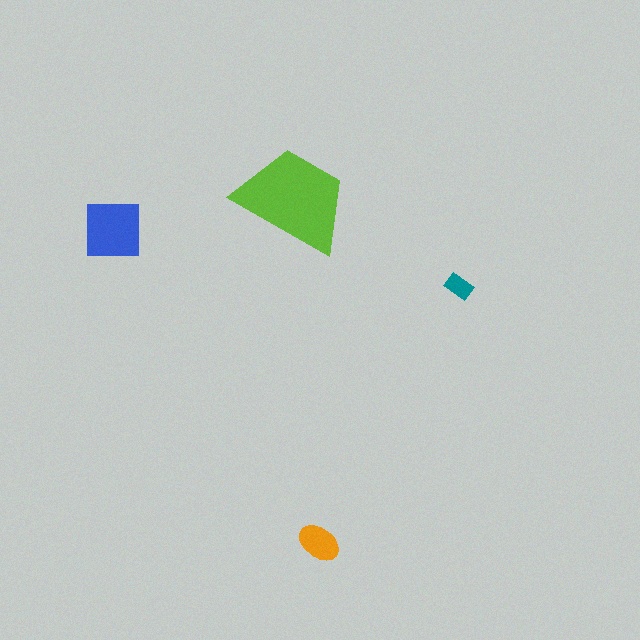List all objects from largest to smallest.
The lime trapezoid, the blue square, the orange ellipse, the teal rectangle.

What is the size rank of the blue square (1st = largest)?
2nd.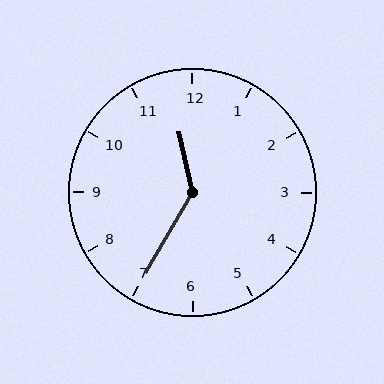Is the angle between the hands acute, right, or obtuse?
It is obtuse.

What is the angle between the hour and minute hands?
Approximately 138 degrees.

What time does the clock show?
11:35.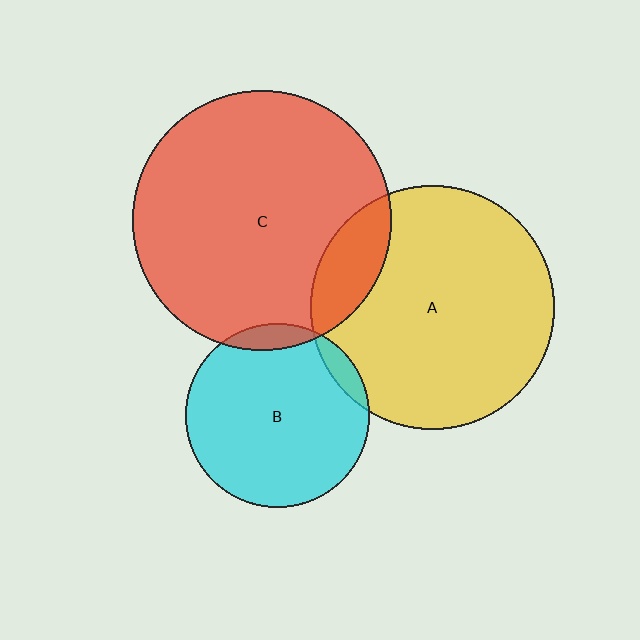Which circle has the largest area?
Circle C (red).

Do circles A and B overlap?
Yes.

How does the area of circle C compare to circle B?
Approximately 2.0 times.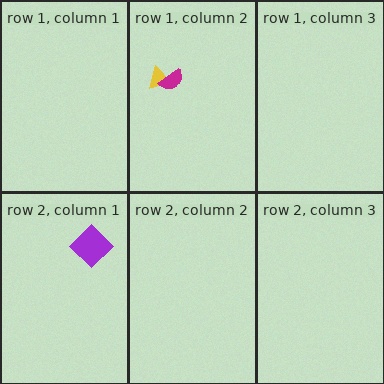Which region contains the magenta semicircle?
The row 1, column 2 region.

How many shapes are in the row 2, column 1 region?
1.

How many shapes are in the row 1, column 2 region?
2.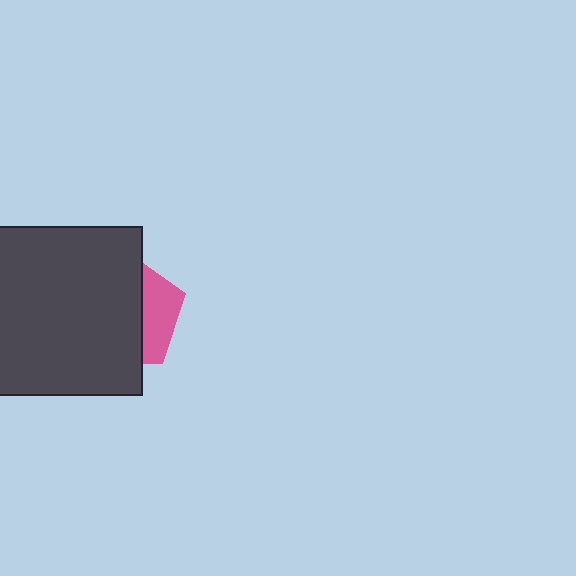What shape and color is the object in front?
The object in front is a dark gray rectangle.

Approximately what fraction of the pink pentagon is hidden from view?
Roughly 70% of the pink pentagon is hidden behind the dark gray rectangle.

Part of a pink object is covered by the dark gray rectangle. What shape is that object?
It is a pentagon.